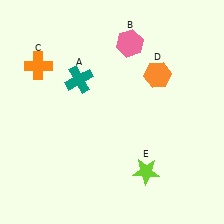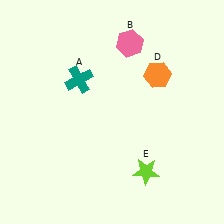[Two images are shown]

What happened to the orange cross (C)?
The orange cross (C) was removed in Image 2. It was in the top-left area of Image 1.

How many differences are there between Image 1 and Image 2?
There is 1 difference between the two images.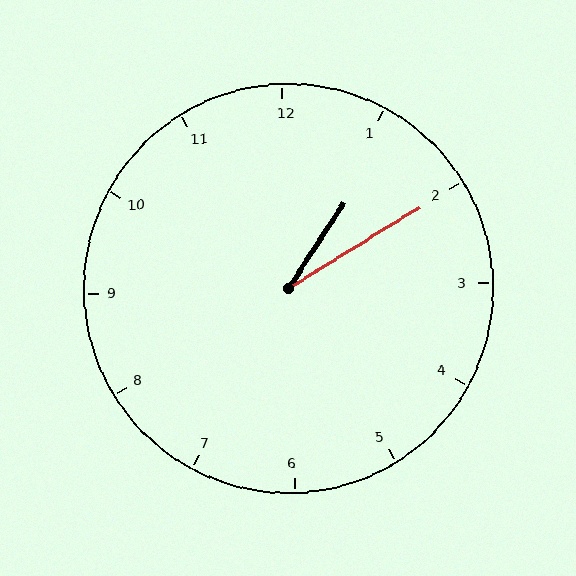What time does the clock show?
1:10.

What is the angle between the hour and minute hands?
Approximately 25 degrees.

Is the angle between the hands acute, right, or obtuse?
It is acute.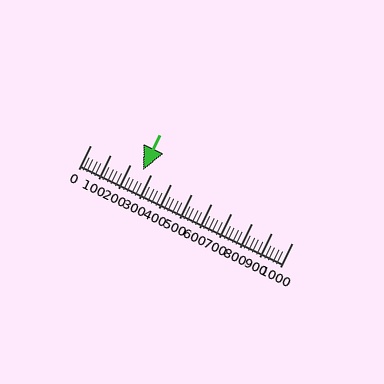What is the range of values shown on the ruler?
The ruler shows values from 0 to 1000.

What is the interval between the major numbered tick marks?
The major tick marks are spaced 100 units apart.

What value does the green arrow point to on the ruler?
The green arrow points to approximately 260.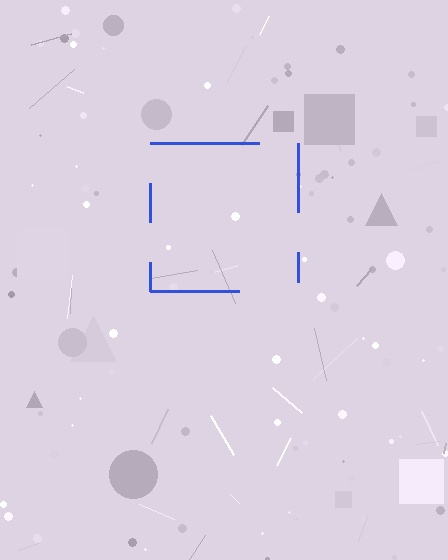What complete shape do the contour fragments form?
The contour fragments form a square.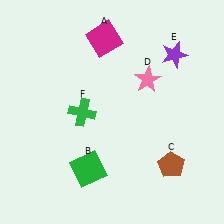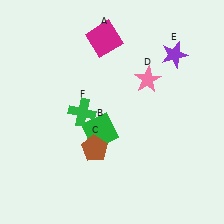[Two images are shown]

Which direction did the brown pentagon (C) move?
The brown pentagon (C) moved left.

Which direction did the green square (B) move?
The green square (B) moved up.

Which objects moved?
The objects that moved are: the green square (B), the brown pentagon (C).